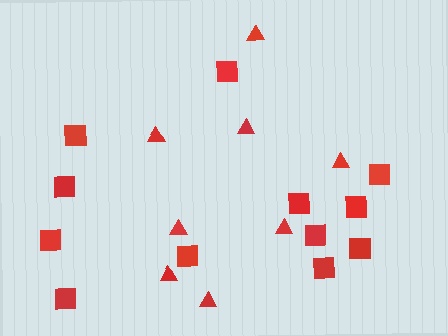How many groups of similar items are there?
There are 2 groups: one group of triangles (8) and one group of squares (12).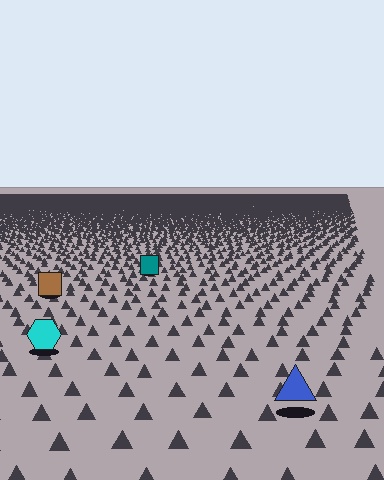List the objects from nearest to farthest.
From nearest to farthest: the blue triangle, the cyan hexagon, the brown square, the teal square.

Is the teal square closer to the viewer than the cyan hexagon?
No. The cyan hexagon is closer — you can tell from the texture gradient: the ground texture is coarser near it.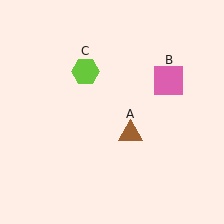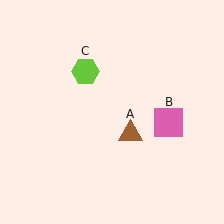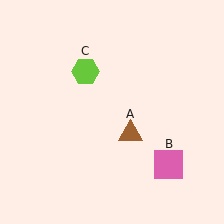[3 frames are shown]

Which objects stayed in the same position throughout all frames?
Brown triangle (object A) and lime hexagon (object C) remained stationary.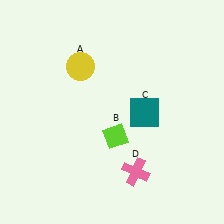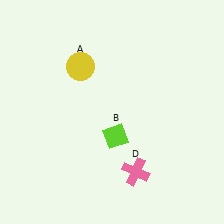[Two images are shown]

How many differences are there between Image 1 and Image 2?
There is 1 difference between the two images.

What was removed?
The teal square (C) was removed in Image 2.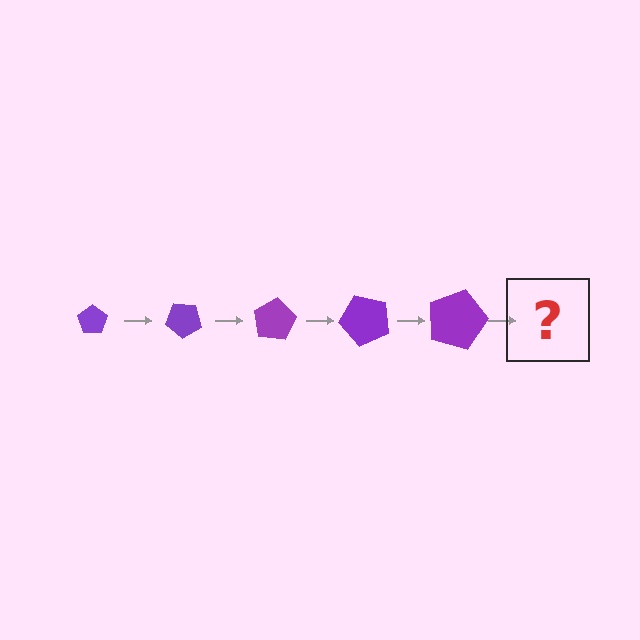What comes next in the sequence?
The next element should be a pentagon, larger than the previous one and rotated 200 degrees from the start.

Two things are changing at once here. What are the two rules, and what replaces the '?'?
The two rules are that the pentagon grows larger each step and it rotates 40 degrees each step. The '?' should be a pentagon, larger than the previous one and rotated 200 degrees from the start.